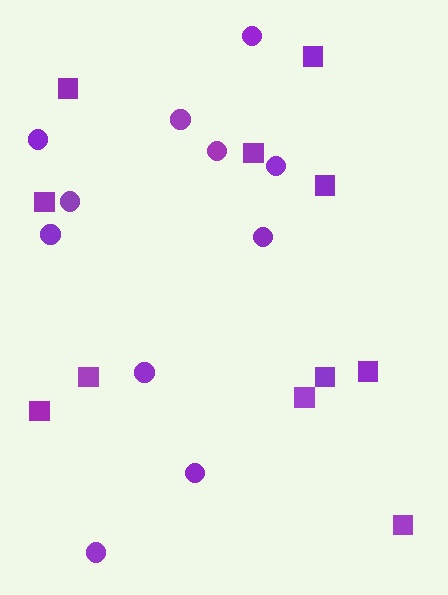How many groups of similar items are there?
There are 2 groups: one group of squares (11) and one group of circles (11).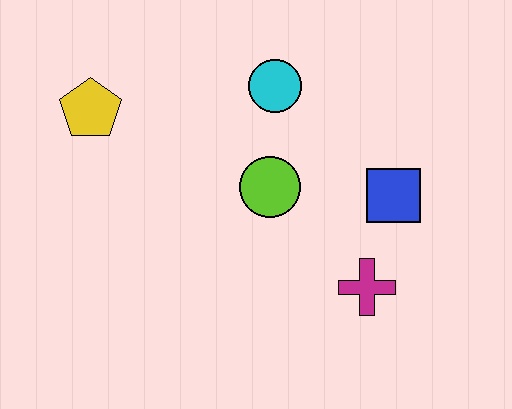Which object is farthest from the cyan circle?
The magenta cross is farthest from the cyan circle.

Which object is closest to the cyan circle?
The lime circle is closest to the cyan circle.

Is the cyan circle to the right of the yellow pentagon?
Yes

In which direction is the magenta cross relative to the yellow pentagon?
The magenta cross is to the right of the yellow pentagon.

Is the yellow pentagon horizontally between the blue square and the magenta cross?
No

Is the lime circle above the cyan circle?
No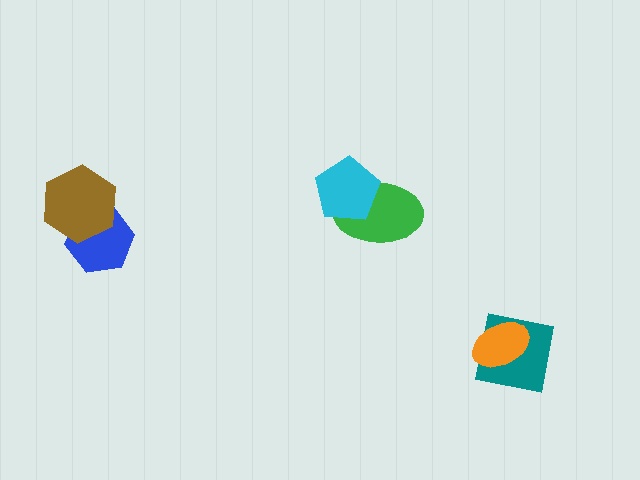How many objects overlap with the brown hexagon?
1 object overlaps with the brown hexagon.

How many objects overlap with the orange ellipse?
1 object overlaps with the orange ellipse.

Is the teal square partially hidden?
Yes, it is partially covered by another shape.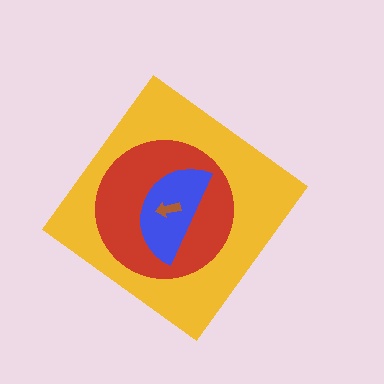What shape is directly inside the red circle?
The blue semicircle.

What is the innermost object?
The brown arrow.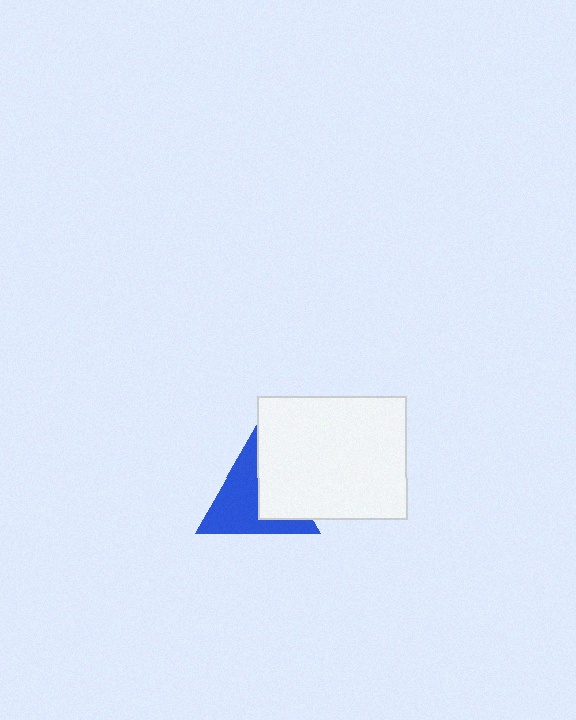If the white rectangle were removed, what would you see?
You would see the complete blue triangle.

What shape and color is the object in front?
The object in front is a white rectangle.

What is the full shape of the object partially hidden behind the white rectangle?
The partially hidden object is a blue triangle.